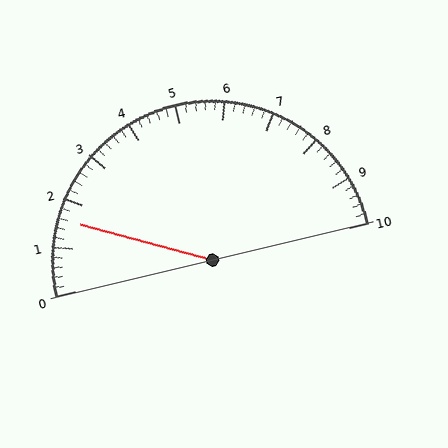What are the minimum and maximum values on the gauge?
The gauge ranges from 0 to 10.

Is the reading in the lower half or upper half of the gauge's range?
The reading is in the lower half of the range (0 to 10).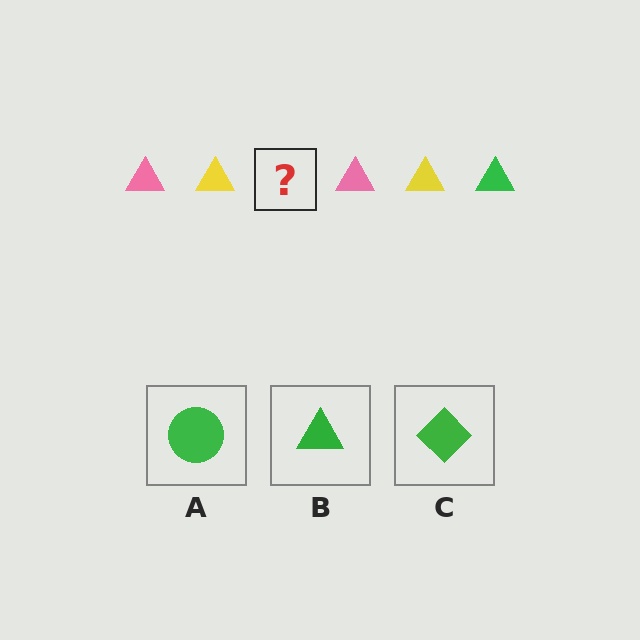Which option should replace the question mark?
Option B.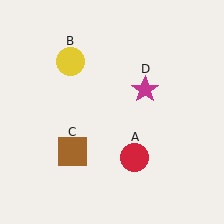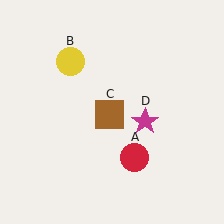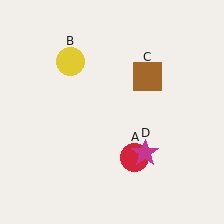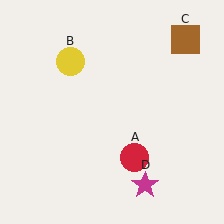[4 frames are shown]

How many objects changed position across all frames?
2 objects changed position: brown square (object C), magenta star (object D).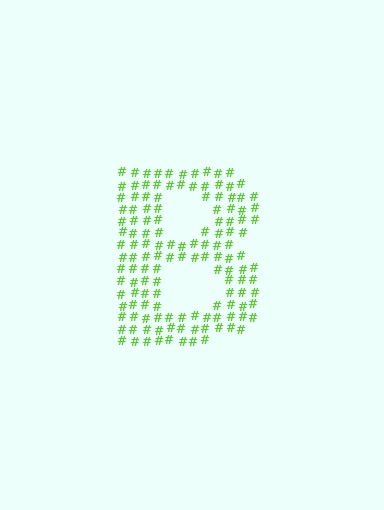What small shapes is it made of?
It is made of small hash symbols.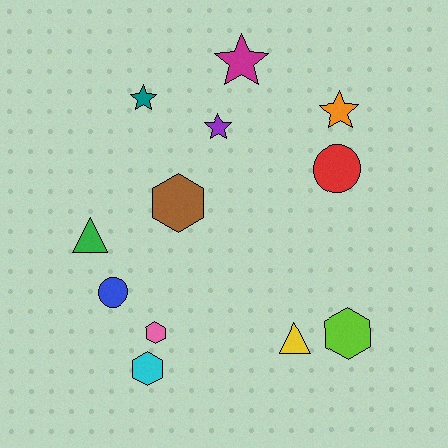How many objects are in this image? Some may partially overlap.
There are 12 objects.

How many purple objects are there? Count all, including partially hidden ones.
There is 1 purple object.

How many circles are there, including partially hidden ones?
There are 2 circles.